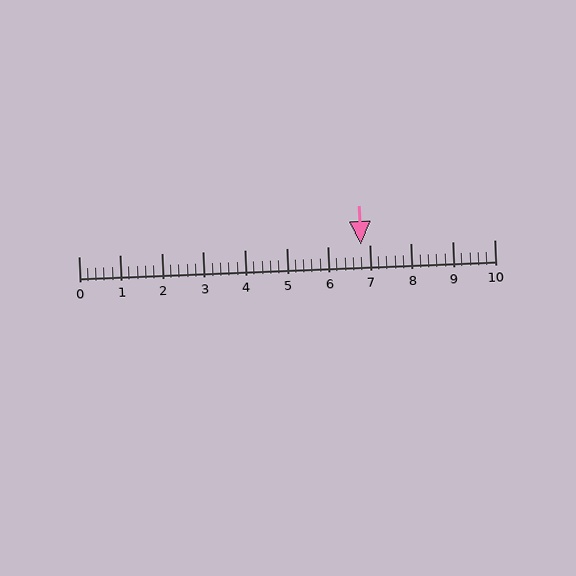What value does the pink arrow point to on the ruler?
The pink arrow points to approximately 6.8.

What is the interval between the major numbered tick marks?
The major tick marks are spaced 1 units apart.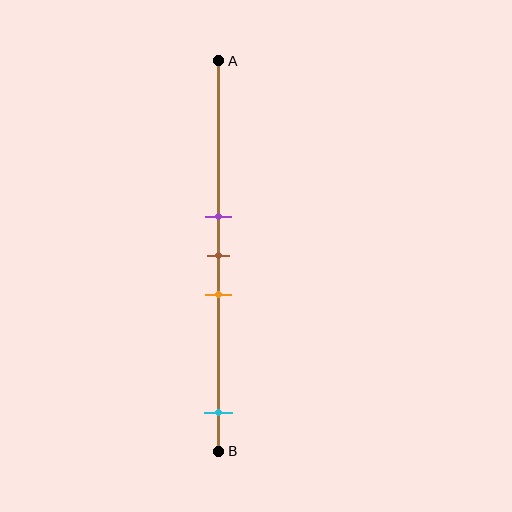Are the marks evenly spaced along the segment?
No, the marks are not evenly spaced.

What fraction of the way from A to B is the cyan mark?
The cyan mark is approximately 90% (0.9) of the way from A to B.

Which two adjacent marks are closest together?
The purple and brown marks are the closest adjacent pair.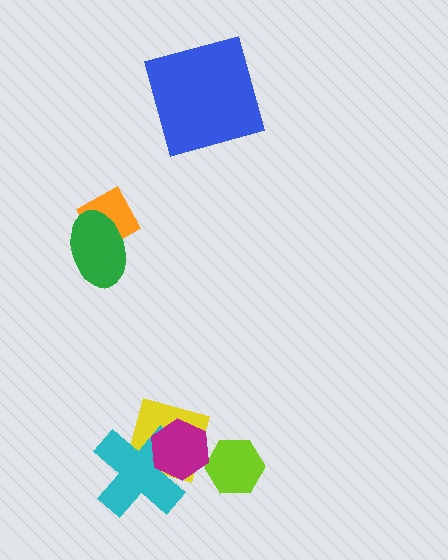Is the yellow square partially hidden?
Yes, it is partially covered by another shape.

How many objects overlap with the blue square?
0 objects overlap with the blue square.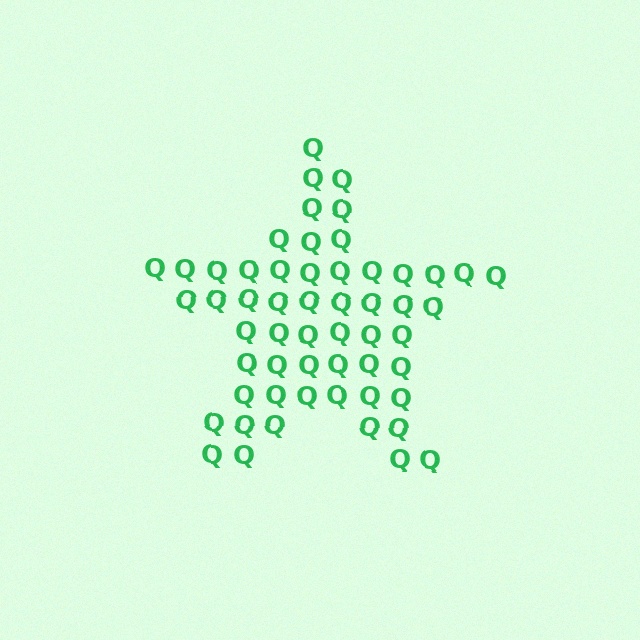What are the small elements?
The small elements are letter Q's.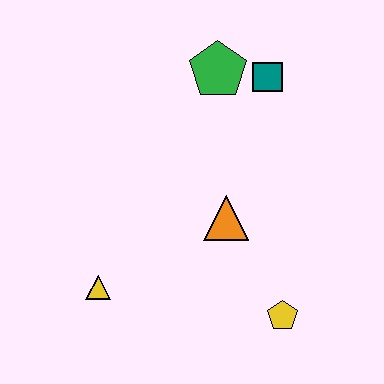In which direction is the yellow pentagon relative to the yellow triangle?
The yellow pentagon is to the right of the yellow triangle.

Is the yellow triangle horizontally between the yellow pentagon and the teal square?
No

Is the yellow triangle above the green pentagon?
No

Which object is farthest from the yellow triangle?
The teal square is farthest from the yellow triangle.